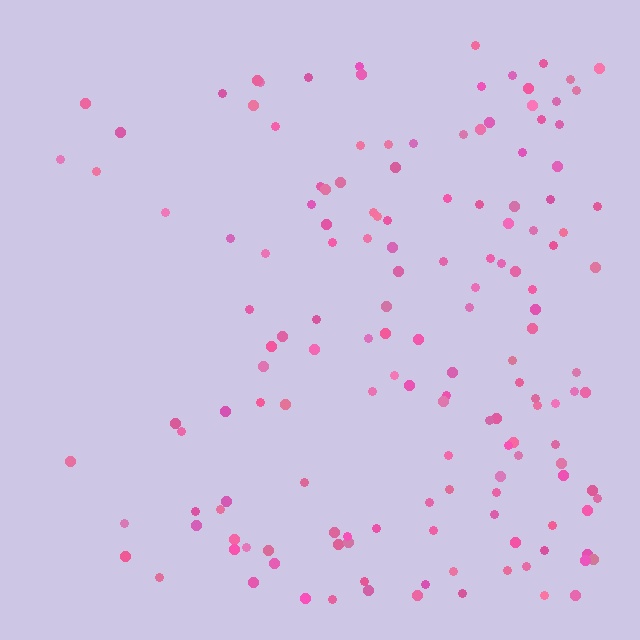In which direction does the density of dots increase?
From left to right, with the right side densest.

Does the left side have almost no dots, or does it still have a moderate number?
Still a moderate number, just noticeably fewer than the right.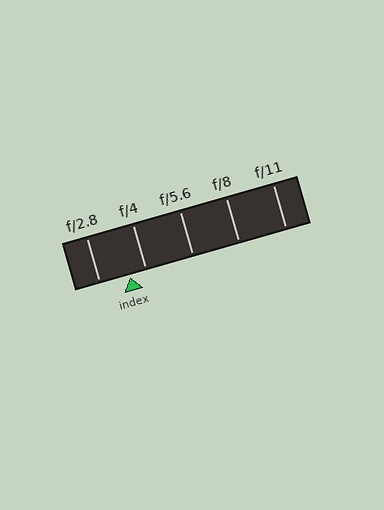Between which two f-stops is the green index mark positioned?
The index mark is between f/2.8 and f/4.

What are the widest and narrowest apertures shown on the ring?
The widest aperture shown is f/2.8 and the narrowest is f/11.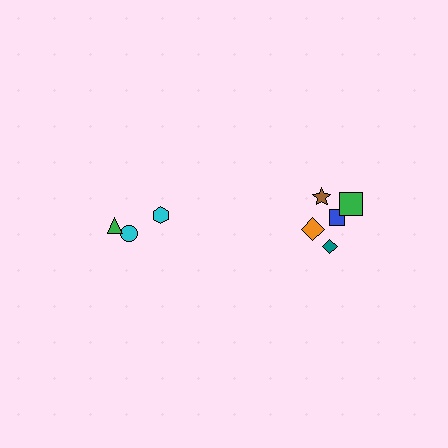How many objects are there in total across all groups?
There are 8 objects.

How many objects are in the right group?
There are 5 objects.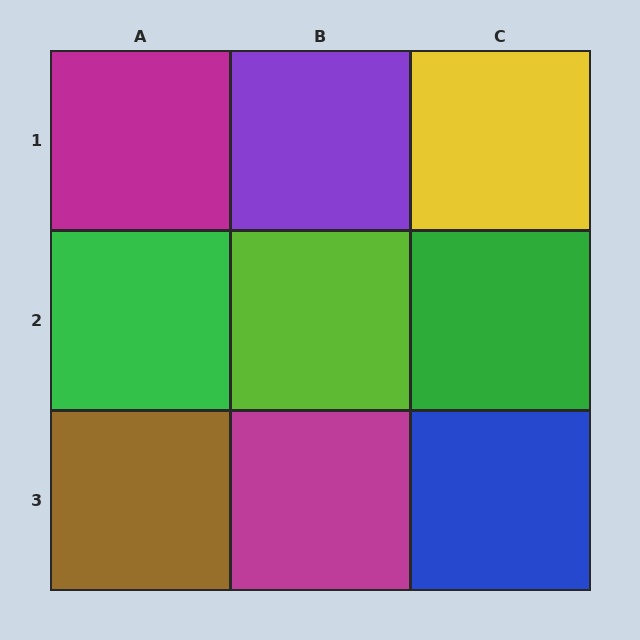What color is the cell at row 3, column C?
Blue.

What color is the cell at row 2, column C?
Green.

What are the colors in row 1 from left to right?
Magenta, purple, yellow.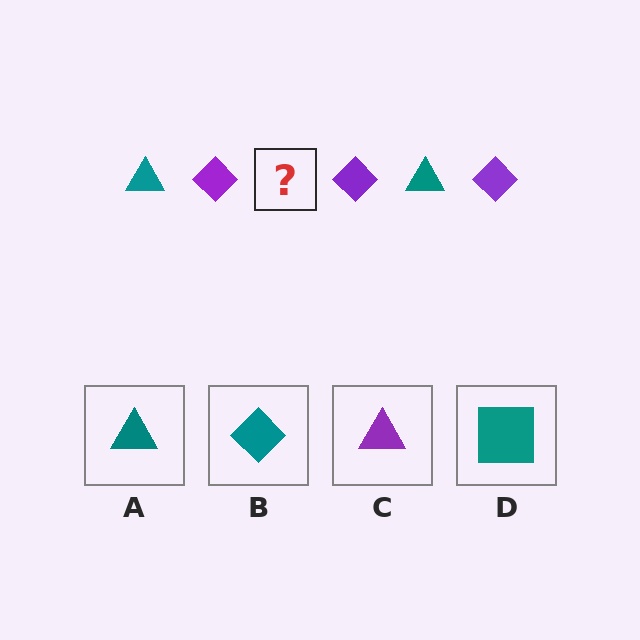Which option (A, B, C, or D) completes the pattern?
A.